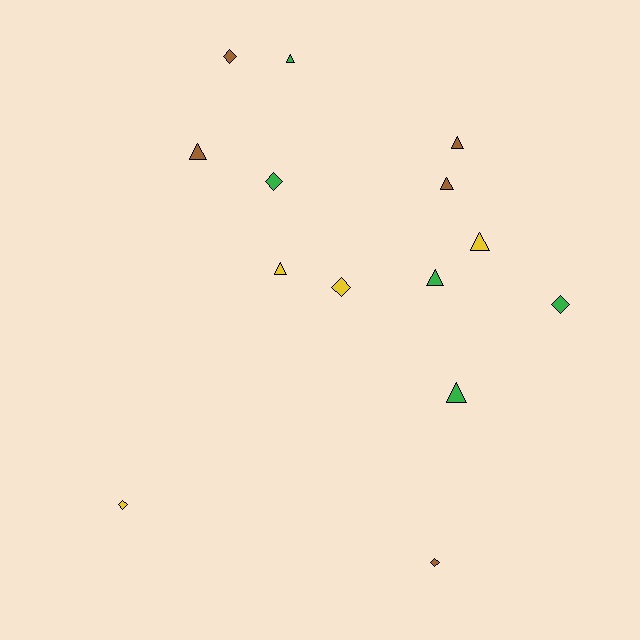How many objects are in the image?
There are 14 objects.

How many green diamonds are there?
There are 2 green diamonds.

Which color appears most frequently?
Green, with 5 objects.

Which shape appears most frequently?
Triangle, with 8 objects.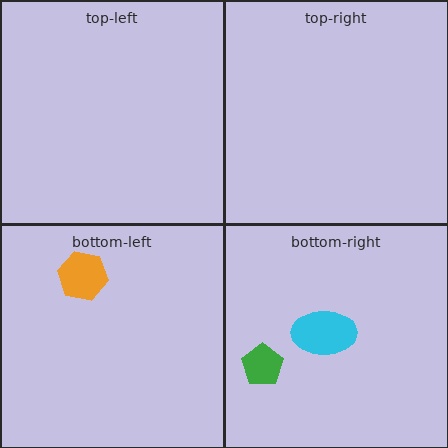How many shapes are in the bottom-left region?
1.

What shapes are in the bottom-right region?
The cyan ellipse, the green pentagon.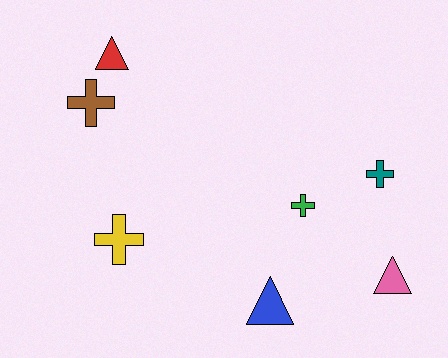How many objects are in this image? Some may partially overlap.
There are 7 objects.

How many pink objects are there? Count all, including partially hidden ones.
There is 1 pink object.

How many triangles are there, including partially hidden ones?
There are 3 triangles.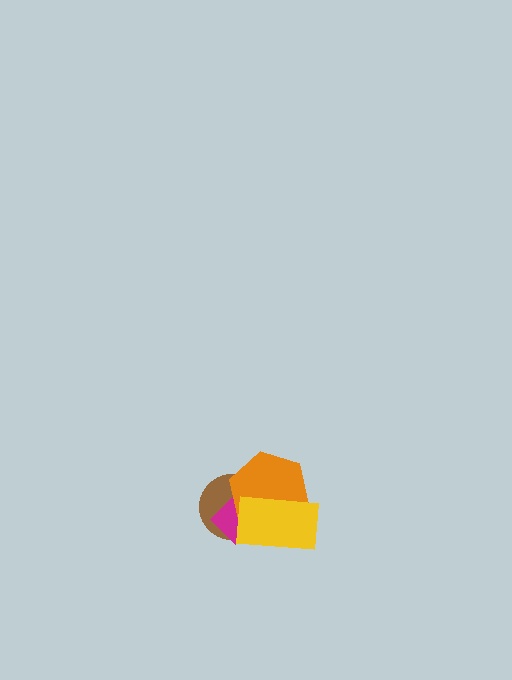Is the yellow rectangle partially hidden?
No, no other shape covers it.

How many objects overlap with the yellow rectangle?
3 objects overlap with the yellow rectangle.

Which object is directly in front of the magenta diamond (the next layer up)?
The orange hexagon is directly in front of the magenta diamond.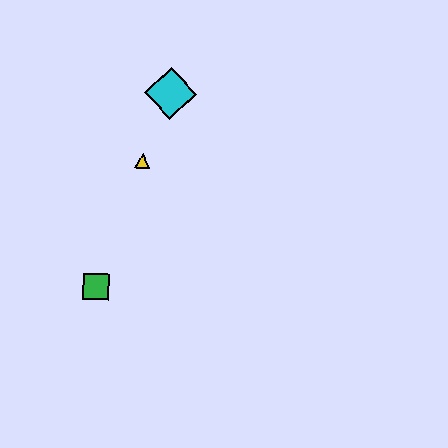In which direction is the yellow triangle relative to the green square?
The yellow triangle is above the green square.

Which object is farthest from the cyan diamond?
The green square is farthest from the cyan diamond.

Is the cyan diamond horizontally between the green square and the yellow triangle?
No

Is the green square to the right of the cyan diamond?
No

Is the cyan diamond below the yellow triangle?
No